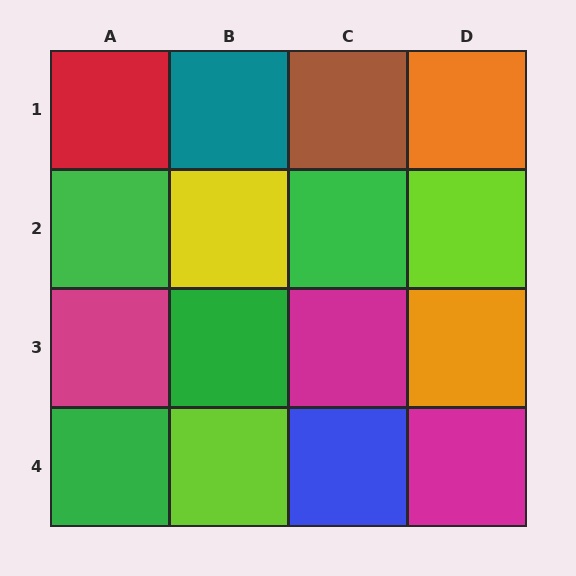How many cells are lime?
2 cells are lime.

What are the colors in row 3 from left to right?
Magenta, green, magenta, orange.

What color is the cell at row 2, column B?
Yellow.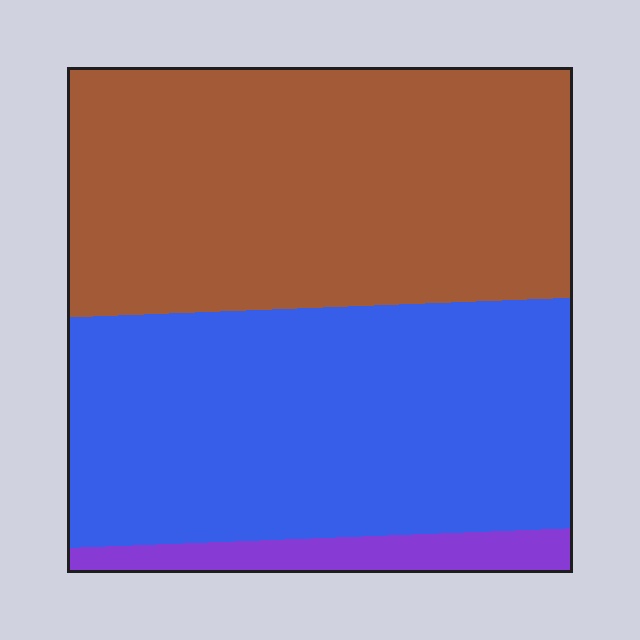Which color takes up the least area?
Purple, at roughly 5%.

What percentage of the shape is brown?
Brown takes up between a quarter and a half of the shape.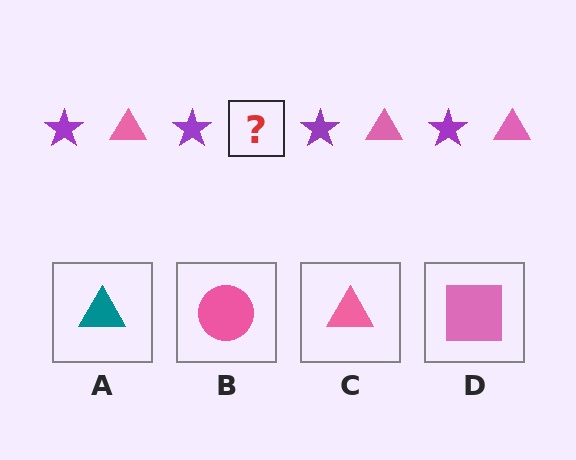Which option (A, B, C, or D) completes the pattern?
C.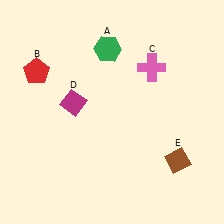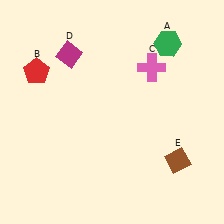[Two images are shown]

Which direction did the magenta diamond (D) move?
The magenta diamond (D) moved up.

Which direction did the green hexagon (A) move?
The green hexagon (A) moved right.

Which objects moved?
The objects that moved are: the green hexagon (A), the magenta diamond (D).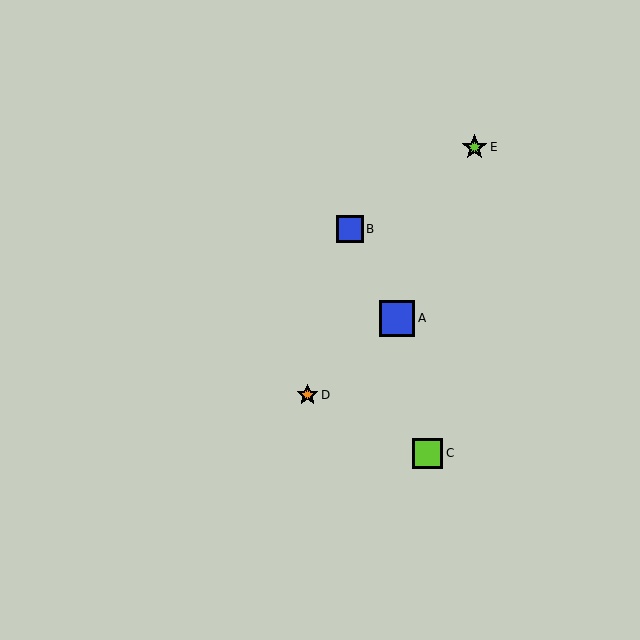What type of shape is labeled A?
Shape A is a blue square.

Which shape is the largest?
The blue square (labeled A) is the largest.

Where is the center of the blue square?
The center of the blue square is at (397, 318).